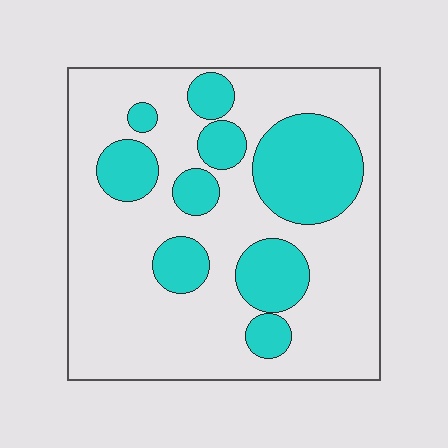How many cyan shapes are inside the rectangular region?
9.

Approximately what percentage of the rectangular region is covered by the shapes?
Approximately 30%.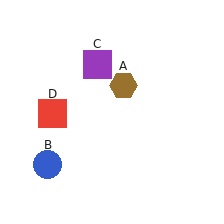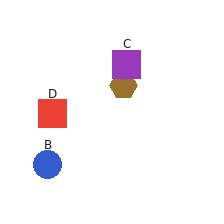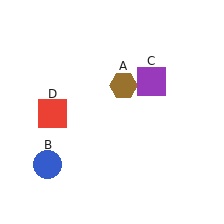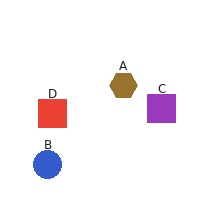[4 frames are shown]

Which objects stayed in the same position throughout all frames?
Brown hexagon (object A) and blue circle (object B) and red square (object D) remained stationary.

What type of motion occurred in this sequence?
The purple square (object C) rotated clockwise around the center of the scene.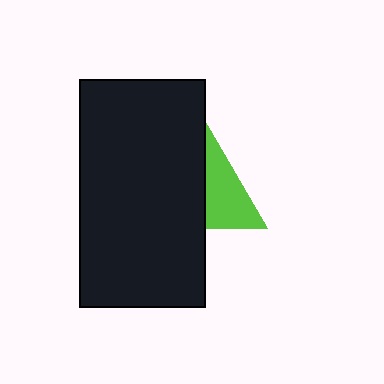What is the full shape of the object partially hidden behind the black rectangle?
The partially hidden object is a lime triangle.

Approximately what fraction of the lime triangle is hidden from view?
Roughly 53% of the lime triangle is hidden behind the black rectangle.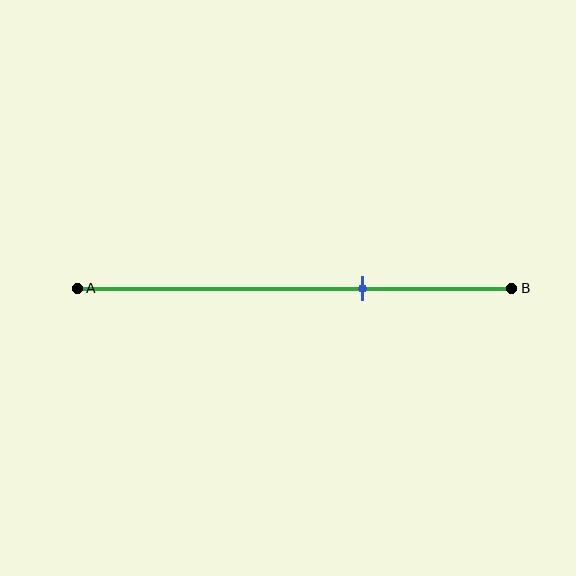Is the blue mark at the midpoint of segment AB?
No, the mark is at about 65% from A, not at the 50% midpoint.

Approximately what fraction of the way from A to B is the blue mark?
The blue mark is approximately 65% of the way from A to B.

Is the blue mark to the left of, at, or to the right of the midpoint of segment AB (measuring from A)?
The blue mark is to the right of the midpoint of segment AB.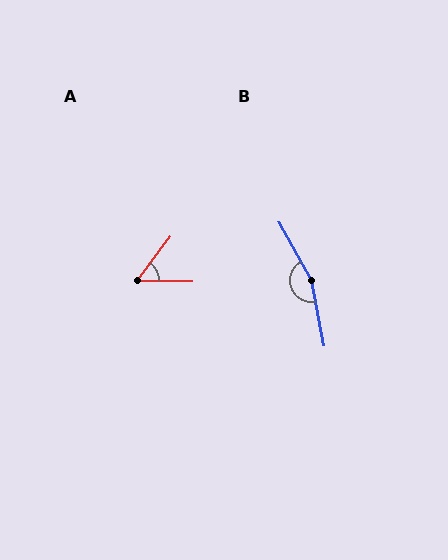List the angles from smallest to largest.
A (53°), B (161°).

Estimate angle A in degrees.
Approximately 53 degrees.